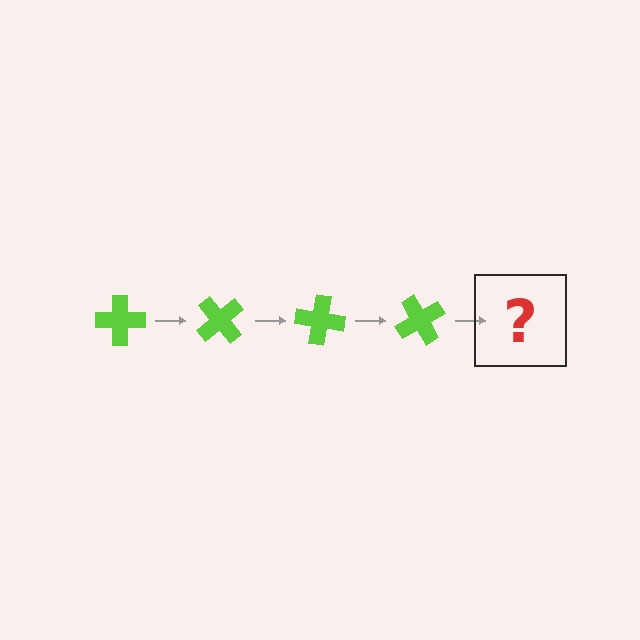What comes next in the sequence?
The next element should be a lime cross rotated 200 degrees.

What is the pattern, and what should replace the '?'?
The pattern is that the cross rotates 50 degrees each step. The '?' should be a lime cross rotated 200 degrees.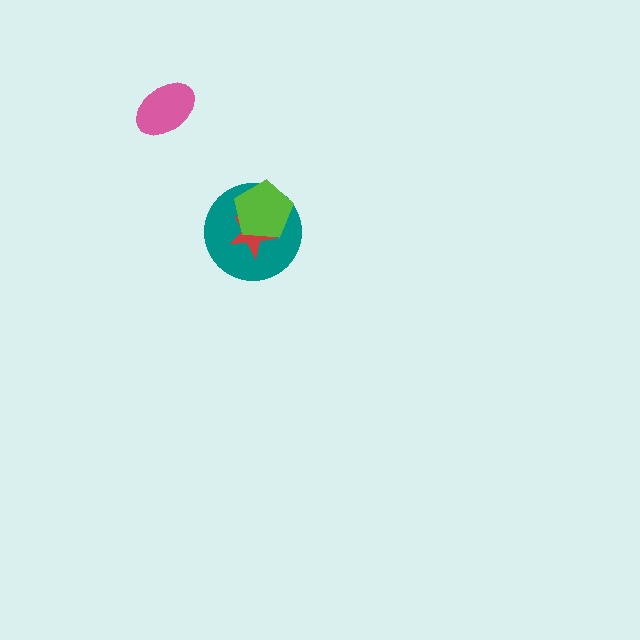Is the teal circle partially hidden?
Yes, it is partially covered by another shape.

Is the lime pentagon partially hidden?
No, no other shape covers it.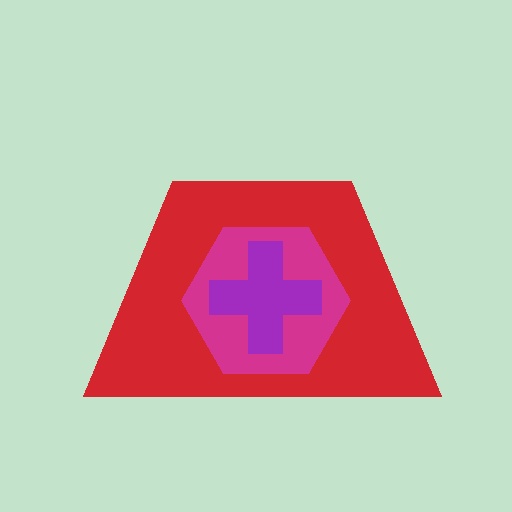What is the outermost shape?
The red trapezoid.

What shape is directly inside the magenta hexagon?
The purple cross.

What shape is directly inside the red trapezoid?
The magenta hexagon.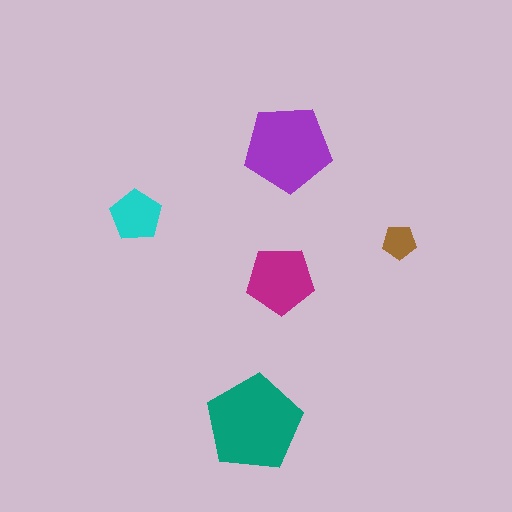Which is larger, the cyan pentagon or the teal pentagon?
The teal one.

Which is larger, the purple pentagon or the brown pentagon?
The purple one.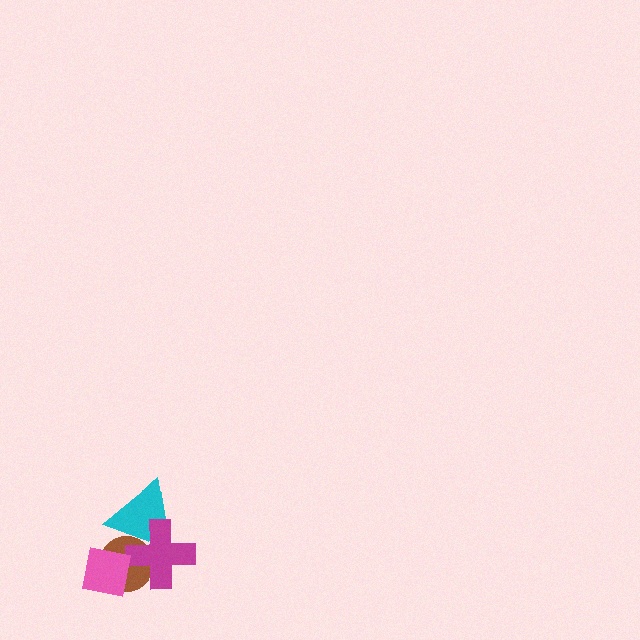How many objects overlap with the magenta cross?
3 objects overlap with the magenta cross.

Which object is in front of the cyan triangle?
The magenta cross is in front of the cyan triangle.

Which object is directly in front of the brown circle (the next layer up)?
The cyan triangle is directly in front of the brown circle.